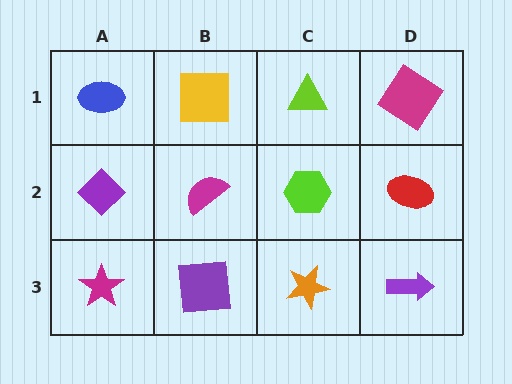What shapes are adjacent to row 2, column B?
A yellow square (row 1, column B), a purple square (row 3, column B), a purple diamond (row 2, column A), a lime hexagon (row 2, column C).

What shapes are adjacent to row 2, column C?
A lime triangle (row 1, column C), an orange star (row 3, column C), a magenta semicircle (row 2, column B), a red ellipse (row 2, column D).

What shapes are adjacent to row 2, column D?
A magenta diamond (row 1, column D), a purple arrow (row 3, column D), a lime hexagon (row 2, column C).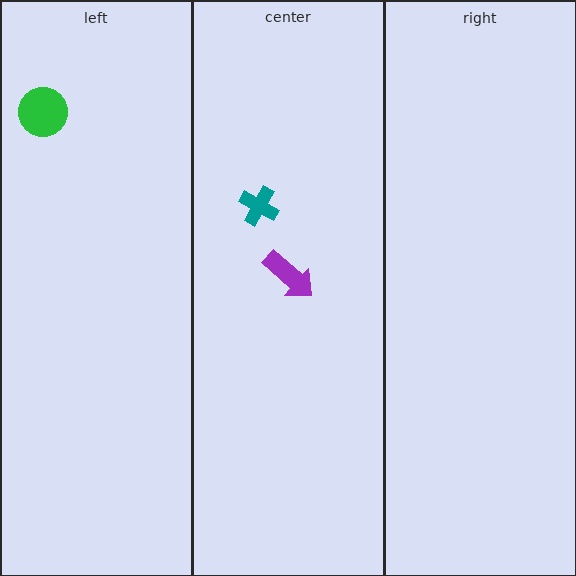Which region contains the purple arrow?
The center region.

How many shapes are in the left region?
1.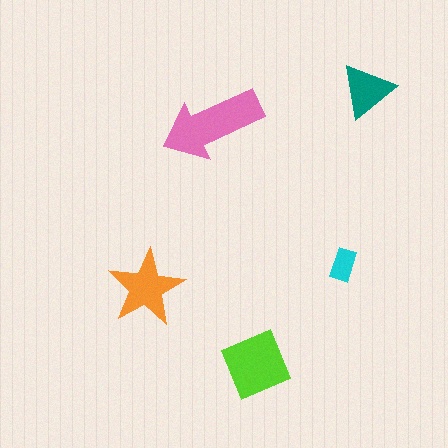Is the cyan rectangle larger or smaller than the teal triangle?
Smaller.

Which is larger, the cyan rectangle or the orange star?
The orange star.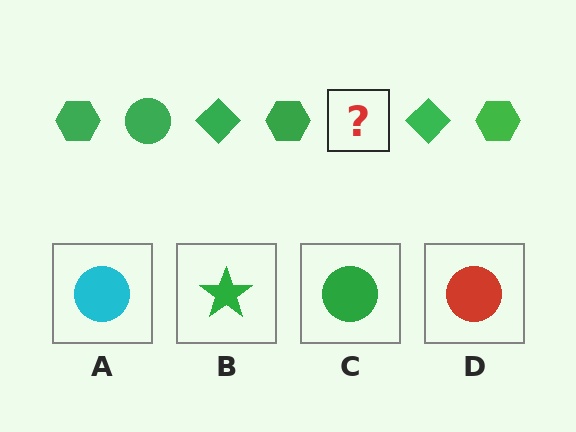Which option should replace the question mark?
Option C.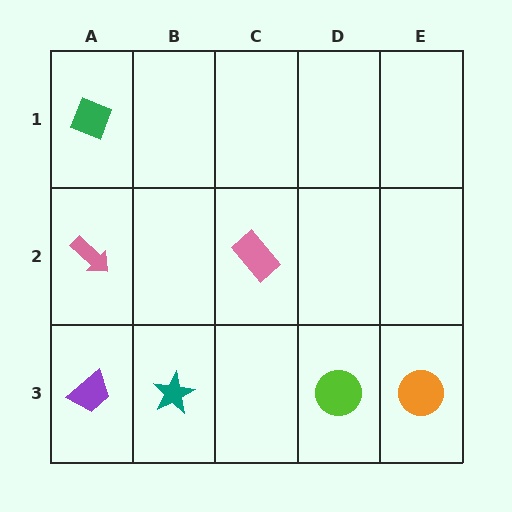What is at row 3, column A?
A purple trapezoid.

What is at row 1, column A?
A green diamond.